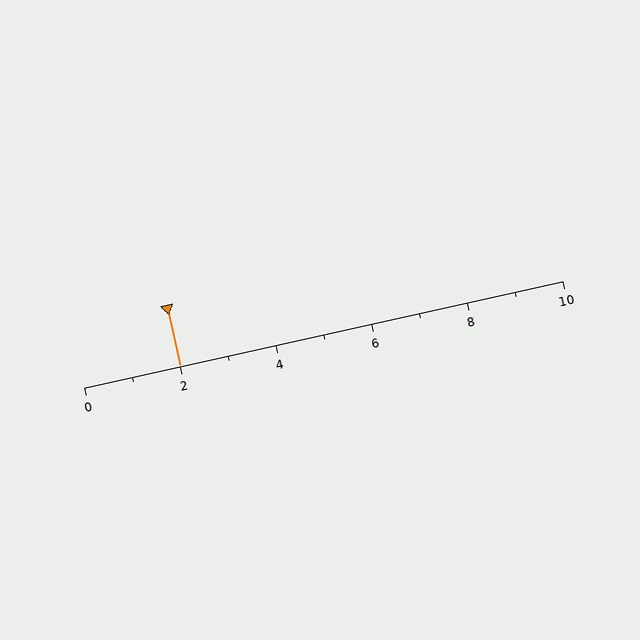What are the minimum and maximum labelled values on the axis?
The axis runs from 0 to 10.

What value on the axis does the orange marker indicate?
The marker indicates approximately 2.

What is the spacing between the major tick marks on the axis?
The major ticks are spaced 2 apart.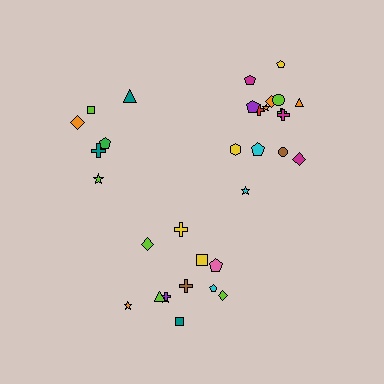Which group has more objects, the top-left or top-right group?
The top-right group.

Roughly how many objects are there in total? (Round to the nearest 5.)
Roughly 35 objects in total.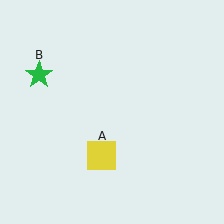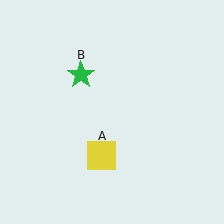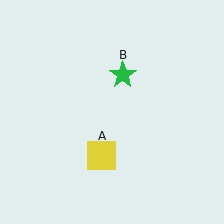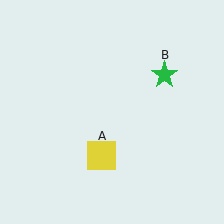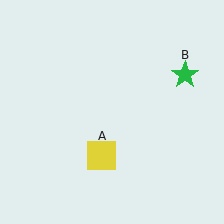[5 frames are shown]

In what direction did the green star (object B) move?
The green star (object B) moved right.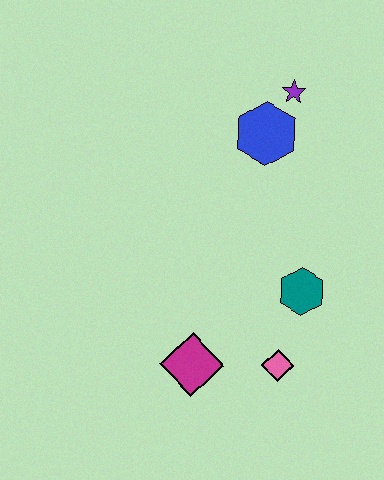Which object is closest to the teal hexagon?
The pink diamond is closest to the teal hexagon.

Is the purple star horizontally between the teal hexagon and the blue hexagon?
Yes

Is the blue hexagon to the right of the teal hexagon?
No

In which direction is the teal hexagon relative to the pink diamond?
The teal hexagon is above the pink diamond.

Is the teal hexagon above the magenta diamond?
Yes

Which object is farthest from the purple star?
The magenta diamond is farthest from the purple star.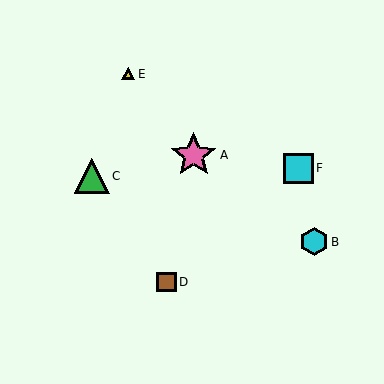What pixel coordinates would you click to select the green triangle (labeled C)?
Click at (92, 176) to select the green triangle C.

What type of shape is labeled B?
Shape B is a cyan hexagon.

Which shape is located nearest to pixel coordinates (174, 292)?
The brown square (labeled D) at (167, 282) is nearest to that location.